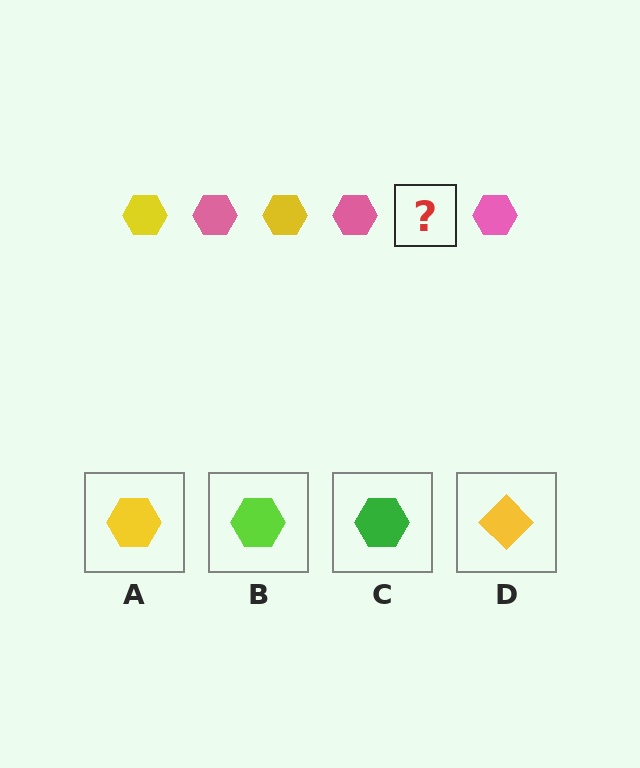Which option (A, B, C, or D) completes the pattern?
A.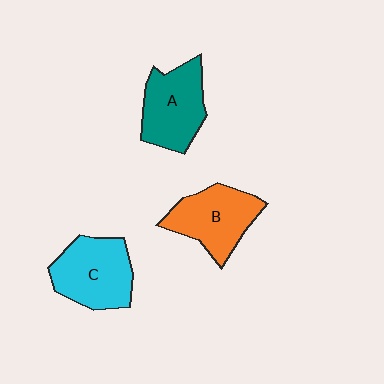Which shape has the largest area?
Shape C (cyan).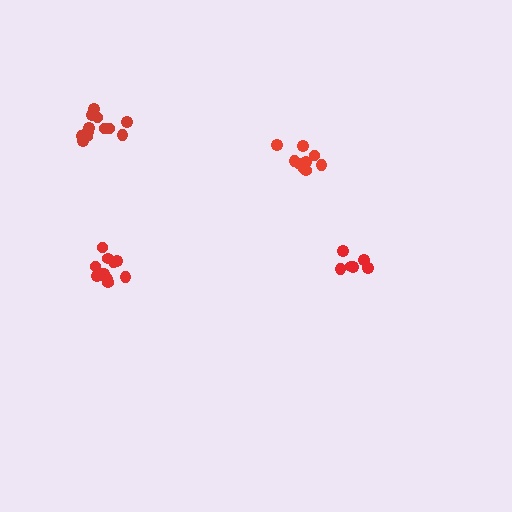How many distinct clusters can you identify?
There are 4 distinct clusters.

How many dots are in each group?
Group 1: 6 dots, Group 2: 9 dots, Group 3: 12 dots, Group 4: 12 dots (39 total).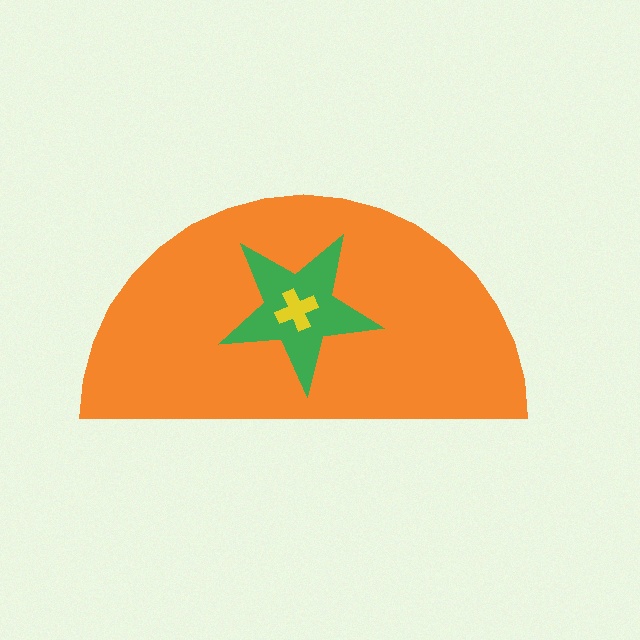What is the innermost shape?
The yellow cross.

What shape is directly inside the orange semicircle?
The green star.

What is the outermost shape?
The orange semicircle.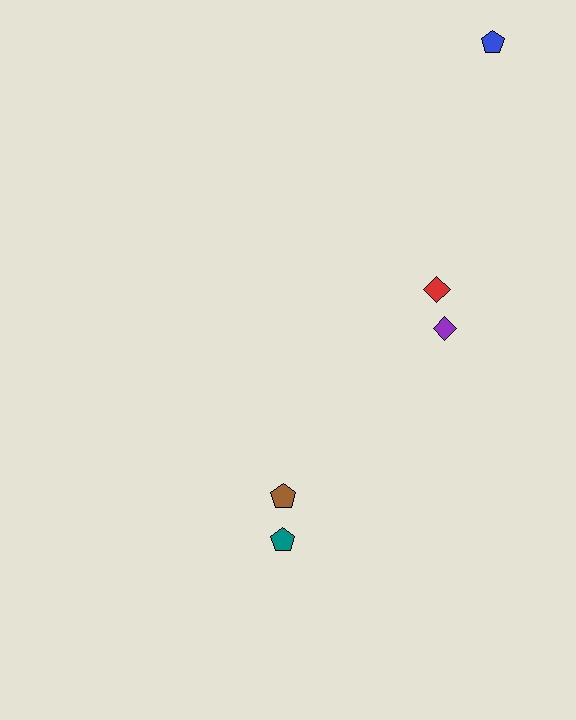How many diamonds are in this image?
There are 2 diamonds.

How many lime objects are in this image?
There are no lime objects.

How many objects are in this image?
There are 5 objects.